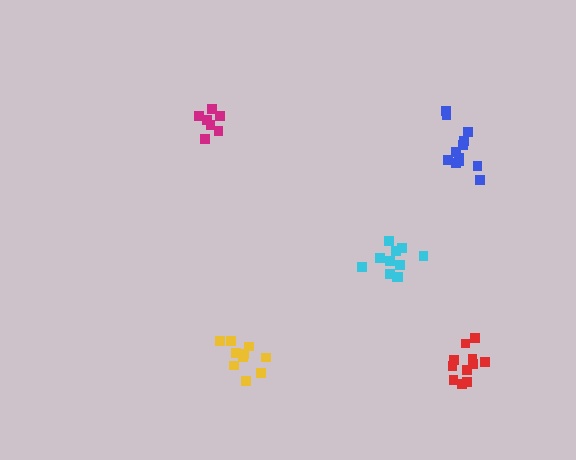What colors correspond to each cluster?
The clusters are colored: yellow, cyan, red, magenta, blue.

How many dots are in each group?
Group 1: 10 dots, Group 2: 11 dots, Group 3: 11 dots, Group 4: 7 dots, Group 5: 12 dots (51 total).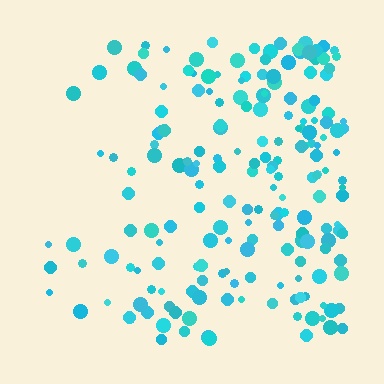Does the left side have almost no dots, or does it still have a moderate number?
Still a moderate number, just noticeably fewer than the right.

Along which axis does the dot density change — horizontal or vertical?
Horizontal.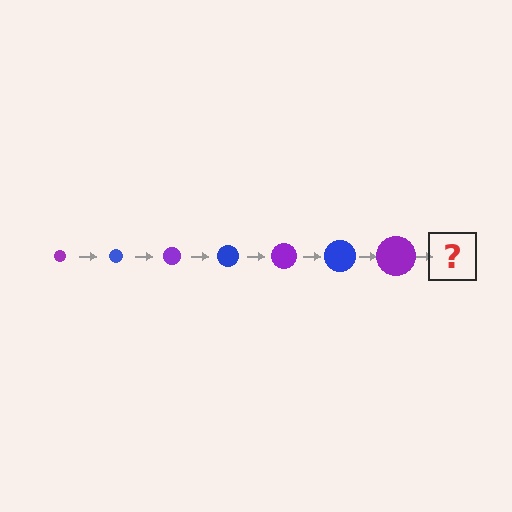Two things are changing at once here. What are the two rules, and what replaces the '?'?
The two rules are that the circle grows larger each step and the color cycles through purple and blue. The '?' should be a blue circle, larger than the previous one.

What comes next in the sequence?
The next element should be a blue circle, larger than the previous one.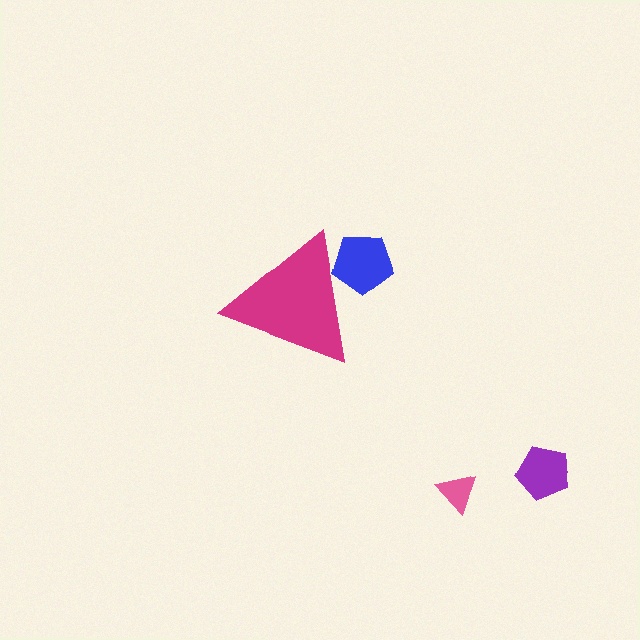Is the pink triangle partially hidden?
No, the pink triangle is fully visible.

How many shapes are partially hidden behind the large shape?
1 shape is partially hidden.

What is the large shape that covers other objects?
A magenta triangle.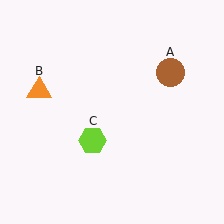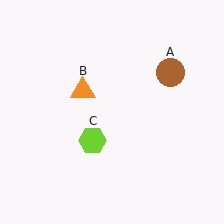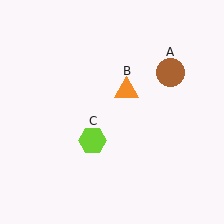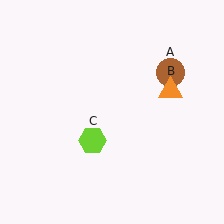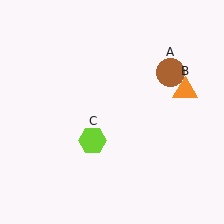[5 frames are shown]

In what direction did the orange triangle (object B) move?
The orange triangle (object B) moved right.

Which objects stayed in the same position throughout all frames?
Brown circle (object A) and lime hexagon (object C) remained stationary.